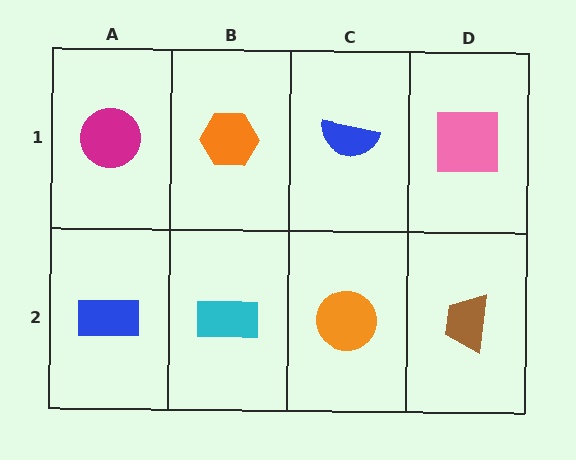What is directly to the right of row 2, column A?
A cyan rectangle.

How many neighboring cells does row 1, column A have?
2.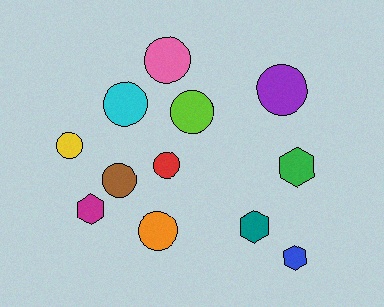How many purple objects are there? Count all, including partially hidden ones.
There is 1 purple object.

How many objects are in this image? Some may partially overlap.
There are 12 objects.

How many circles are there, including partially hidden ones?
There are 8 circles.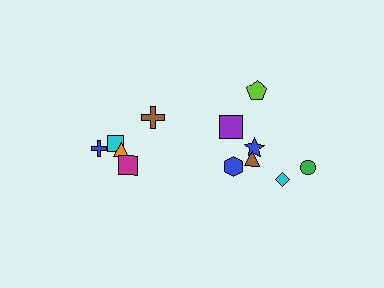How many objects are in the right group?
There are 7 objects.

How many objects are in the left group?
There are 5 objects.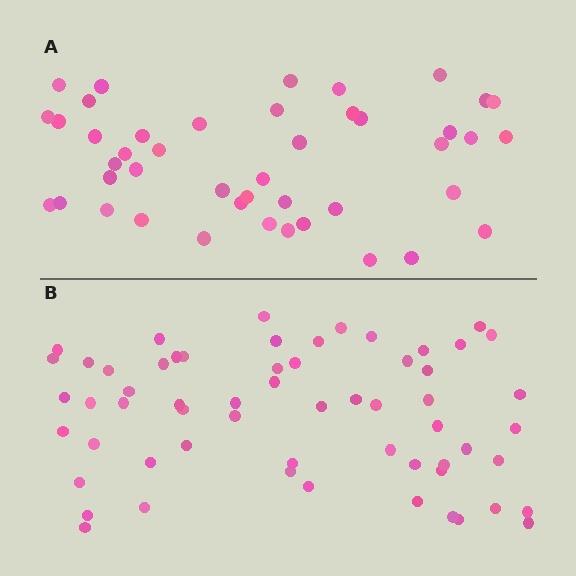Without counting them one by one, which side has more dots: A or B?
Region B (the bottom region) has more dots.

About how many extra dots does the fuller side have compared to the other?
Region B has approximately 15 more dots than region A.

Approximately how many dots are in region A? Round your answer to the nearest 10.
About 40 dots. (The exact count is 44, which rounds to 40.)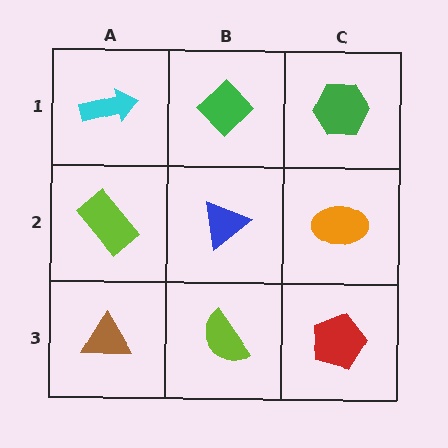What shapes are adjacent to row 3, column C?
An orange ellipse (row 2, column C), a lime semicircle (row 3, column B).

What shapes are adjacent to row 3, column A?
A lime rectangle (row 2, column A), a lime semicircle (row 3, column B).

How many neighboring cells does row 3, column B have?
3.